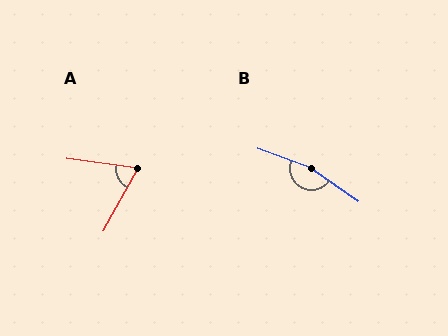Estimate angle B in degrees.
Approximately 166 degrees.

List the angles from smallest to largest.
A (69°), B (166°).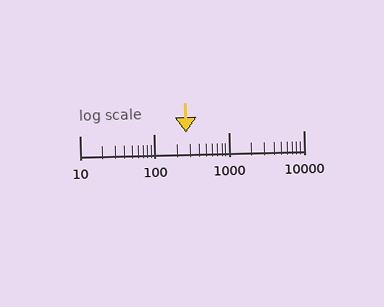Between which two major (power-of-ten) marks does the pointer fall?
The pointer is between 100 and 1000.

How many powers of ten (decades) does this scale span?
The scale spans 3 decades, from 10 to 10000.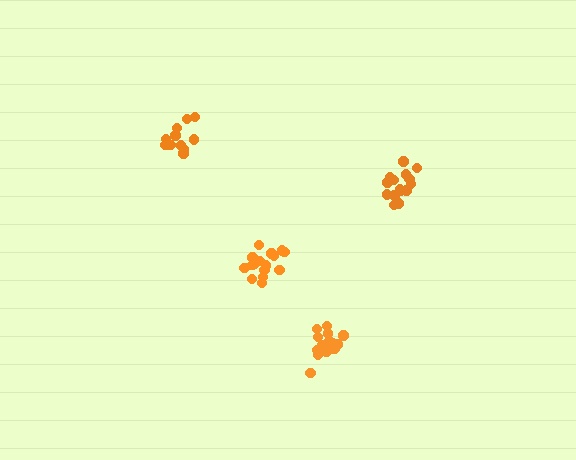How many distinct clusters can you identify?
There are 4 distinct clusters.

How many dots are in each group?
Group 1: 17 dots, Group 2: 11 dots, Group 3: 16 dots, Group 4: 17 dots (61 total).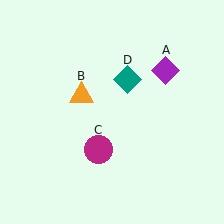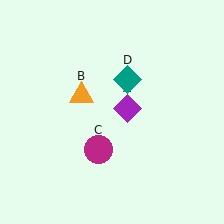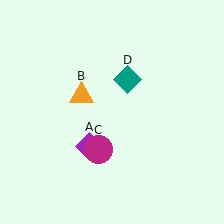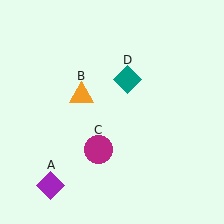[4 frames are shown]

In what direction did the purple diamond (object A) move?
The purple diamond (object A) moved down and to the left.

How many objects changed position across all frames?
1 object changed position: purple diamond (object A).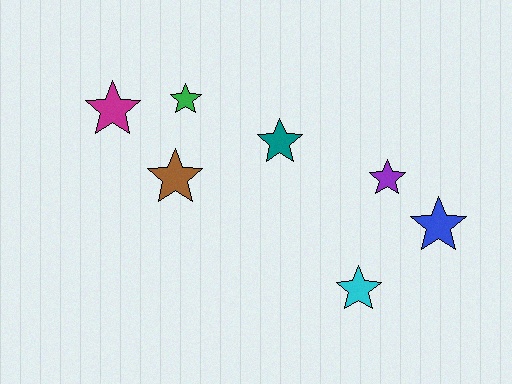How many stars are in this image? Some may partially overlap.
There are 7 stars.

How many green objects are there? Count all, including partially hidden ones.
There is 1 green object.